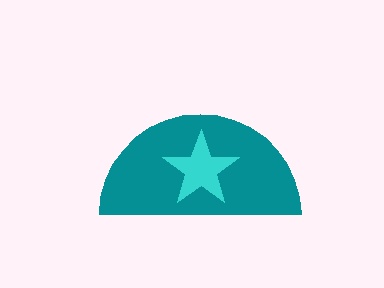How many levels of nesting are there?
2.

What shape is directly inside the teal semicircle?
The cyan star.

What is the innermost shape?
The cyan star.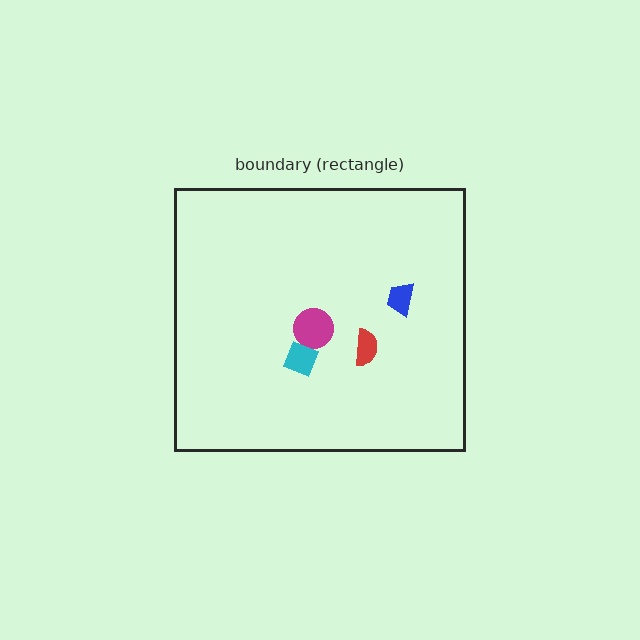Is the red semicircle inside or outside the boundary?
Inside.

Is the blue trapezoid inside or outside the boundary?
Inside.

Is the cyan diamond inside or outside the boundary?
Inside.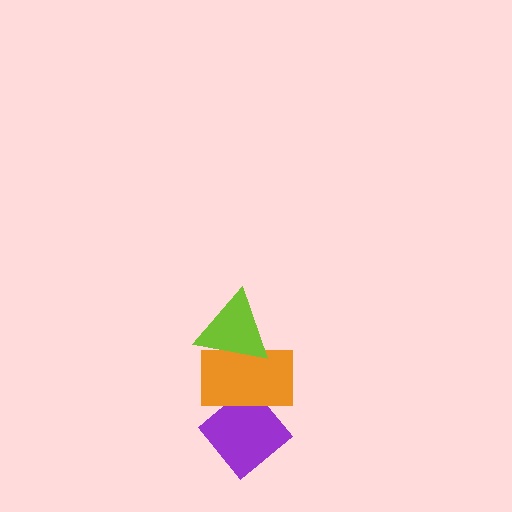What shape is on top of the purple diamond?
The orange rectangle is on top of the purple diamond.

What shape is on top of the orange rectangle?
The lime triangle is on top of the orange rectangle.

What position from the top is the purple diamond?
The purple diamond is 3rd from the top.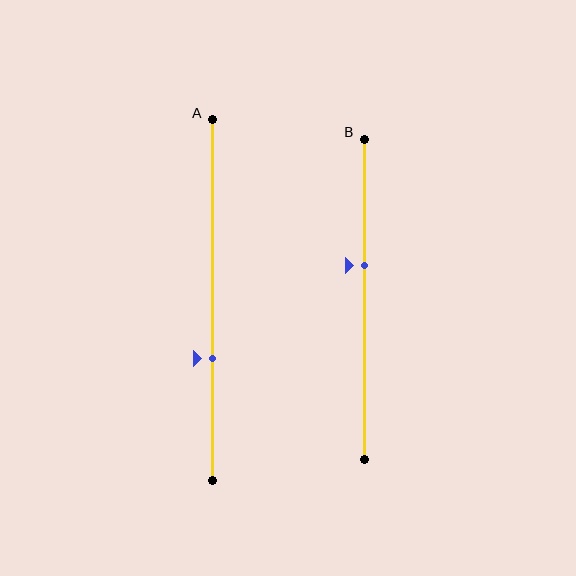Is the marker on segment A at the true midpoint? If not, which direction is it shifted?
No, the marker on segment A is shifted downward by about 16% of the segment length.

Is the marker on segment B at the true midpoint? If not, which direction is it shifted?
No, the marker on segment B is shifted upward by about 10% of the segment length.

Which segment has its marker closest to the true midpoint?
Segment B has its marker closest to the true midpoint.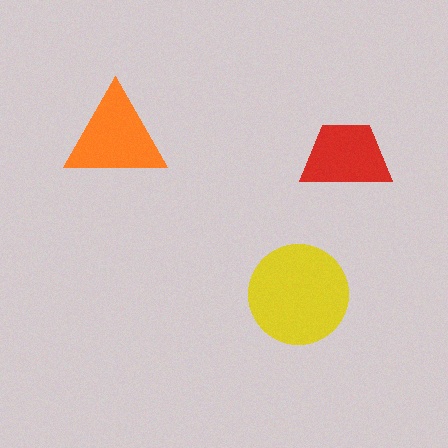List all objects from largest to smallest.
The yellow circle, the orange triangle, the red trapezoid.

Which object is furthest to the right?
The red trapezoid is rightmost.